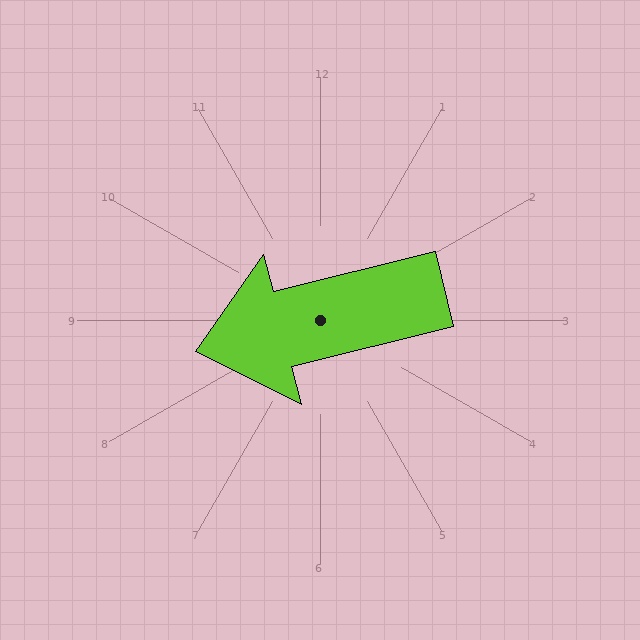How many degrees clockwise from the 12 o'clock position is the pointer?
Approximately 256 degrees.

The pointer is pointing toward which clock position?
Roughly 9 o'clock.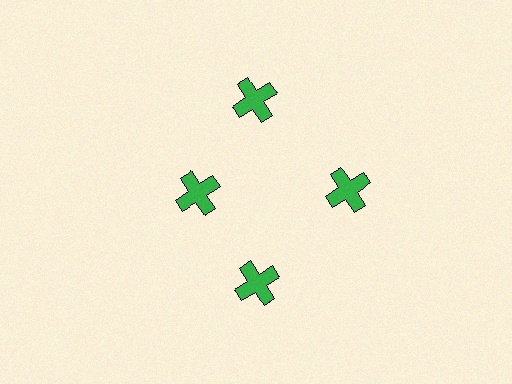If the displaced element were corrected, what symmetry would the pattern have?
It would have 4-fold rotational symmetry — the pattern would map onto itself every 90 degrees.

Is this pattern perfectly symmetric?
No. The 4 green crosses are arranged in a ring, but one element near the 9 o'clock position is pulled inward toward the center, breaking the 4-fold rotational symmetry.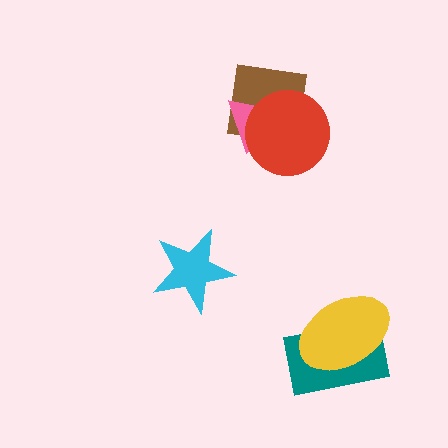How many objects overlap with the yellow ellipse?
1 object overlaps with the yellow ellipse.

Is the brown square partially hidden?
Yes, it is partially covered by another shape.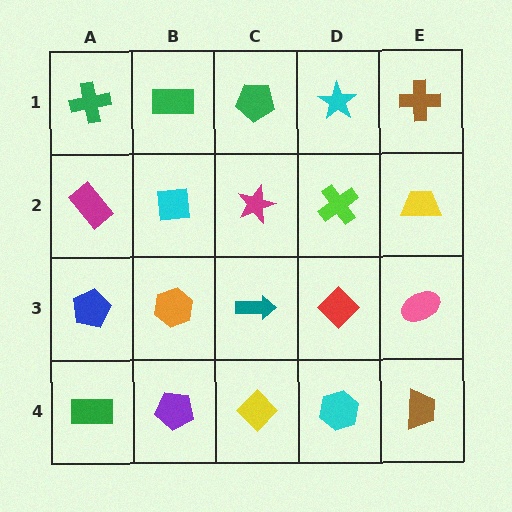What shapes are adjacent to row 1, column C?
A magenta star (row 2, column C), a green rectangle (row 1, column B), a cyan star (row 1, column D).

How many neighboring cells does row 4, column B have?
3.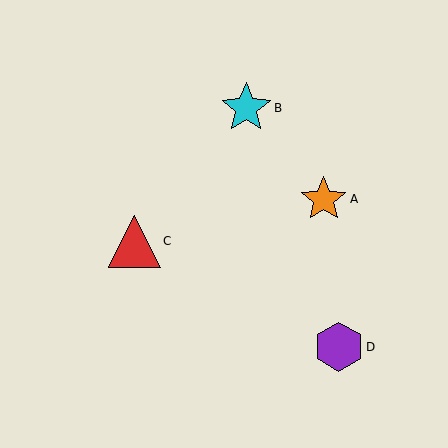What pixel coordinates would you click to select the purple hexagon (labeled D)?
Click at (339, 347) to select the purple hexagon D.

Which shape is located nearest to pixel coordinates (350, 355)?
The purple hexagon (labeled D) at (339, 347) is nearest to that location.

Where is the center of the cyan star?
The center of the cyan star is at (246, 108).